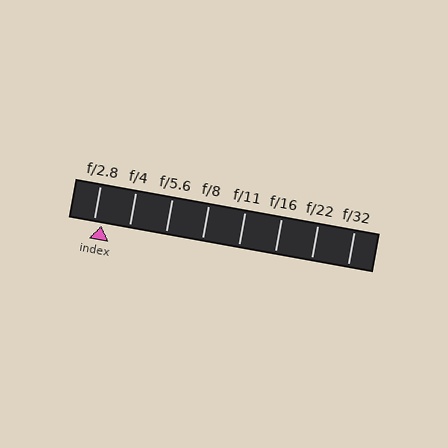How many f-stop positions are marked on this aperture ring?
There are 8 f-stop positions marked.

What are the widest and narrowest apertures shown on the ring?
The widest aperture shown is f/2.8 and the narrowest is f/32.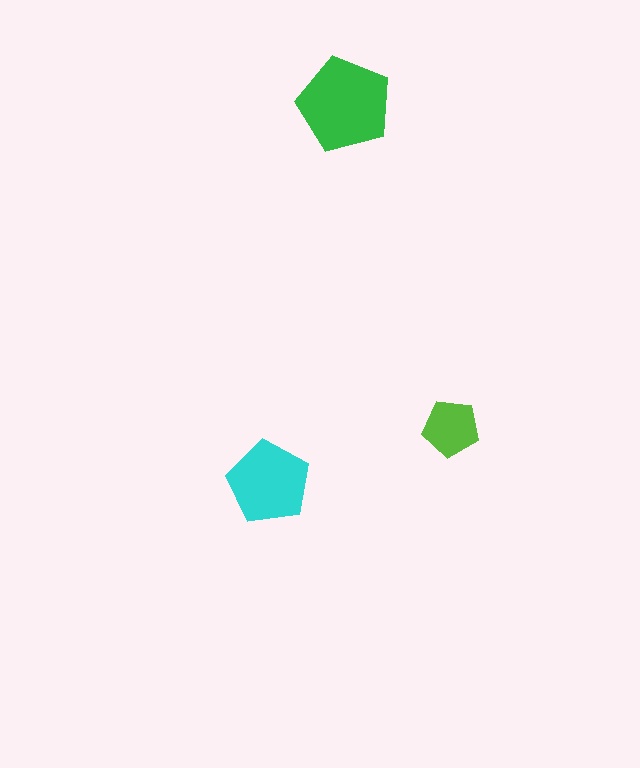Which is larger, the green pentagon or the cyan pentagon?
The green one.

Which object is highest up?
The green pentagon is topmost.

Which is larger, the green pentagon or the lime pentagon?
The green one.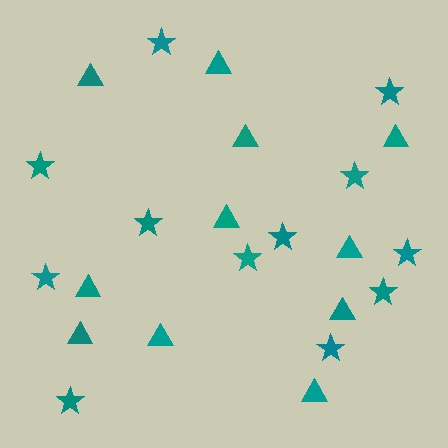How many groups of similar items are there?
There are 2 groups: one group of triangles (11) and one group of stars (12).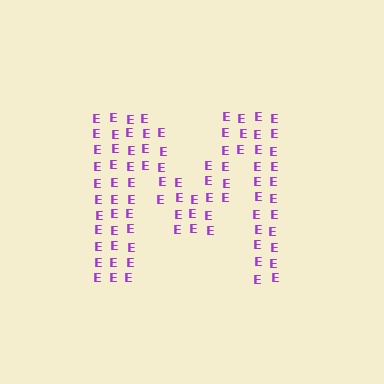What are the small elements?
The small elements are letter E's.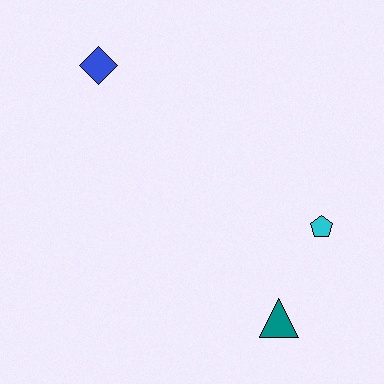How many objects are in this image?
There are 3 objects.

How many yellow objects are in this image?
There are no yellow objects.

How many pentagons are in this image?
There is 1 pentagon.